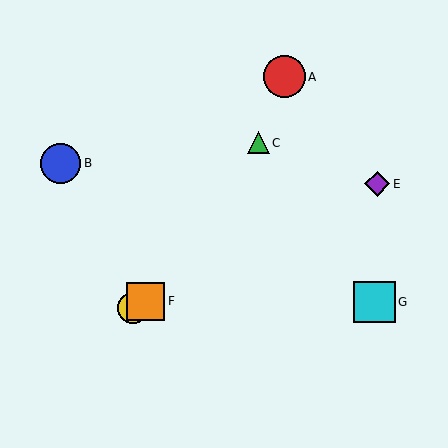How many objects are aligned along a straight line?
3 objects (D, E, F) are aligned along a straight line.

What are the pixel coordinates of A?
Object A is at (285, 77).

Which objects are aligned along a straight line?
Objects D, E, F are aligned along a straight line.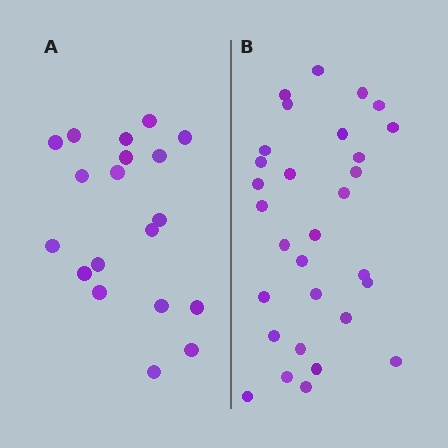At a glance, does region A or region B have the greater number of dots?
Region B (the right region) has more dots.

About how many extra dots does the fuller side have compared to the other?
Region B has roughly 12 or so more dots than region A.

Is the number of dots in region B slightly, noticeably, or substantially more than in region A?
Region B has substantially more. The ratio is roughly 1.6 to 1.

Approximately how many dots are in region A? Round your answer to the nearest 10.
About 20 dots. (The exact count is 19, which rounds to 20.)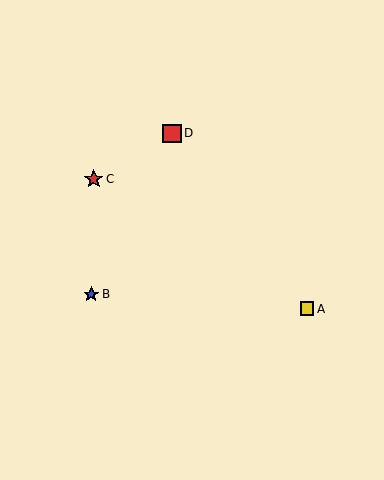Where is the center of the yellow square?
The center of the yellow square is at (307, 309).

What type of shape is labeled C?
Shape C is a red star.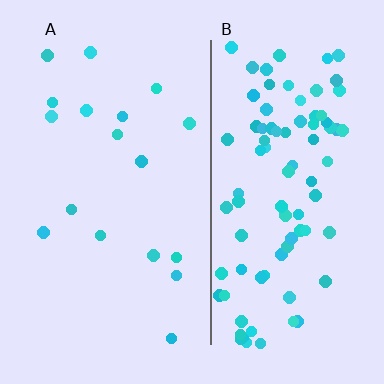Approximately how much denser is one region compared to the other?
Approximately 5.1× — region B over region A.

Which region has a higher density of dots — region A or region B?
B (the right).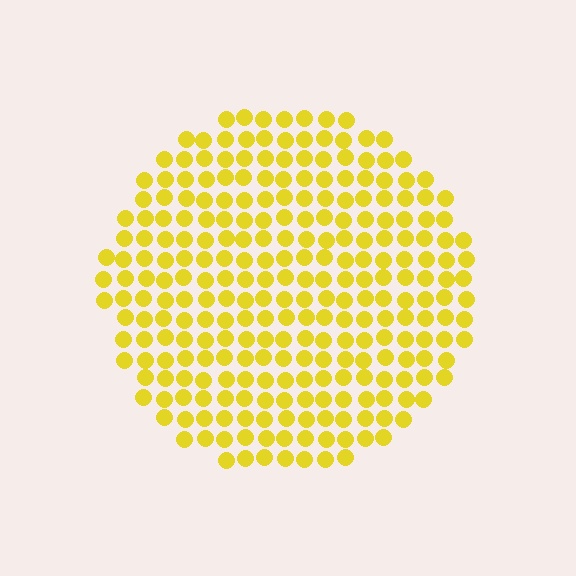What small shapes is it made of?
It is made of small circles.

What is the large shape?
The large shape is a circle.